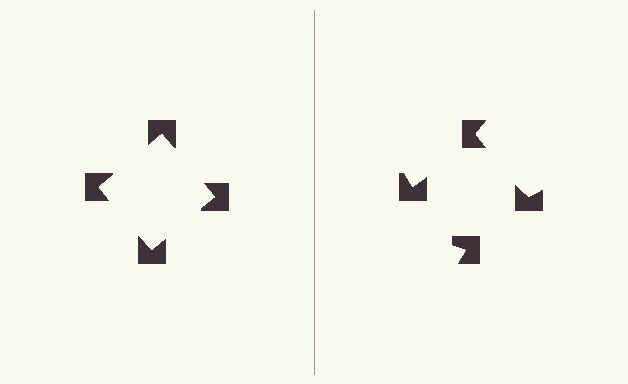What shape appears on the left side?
An illusory square.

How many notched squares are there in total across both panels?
8 — 4 on each side.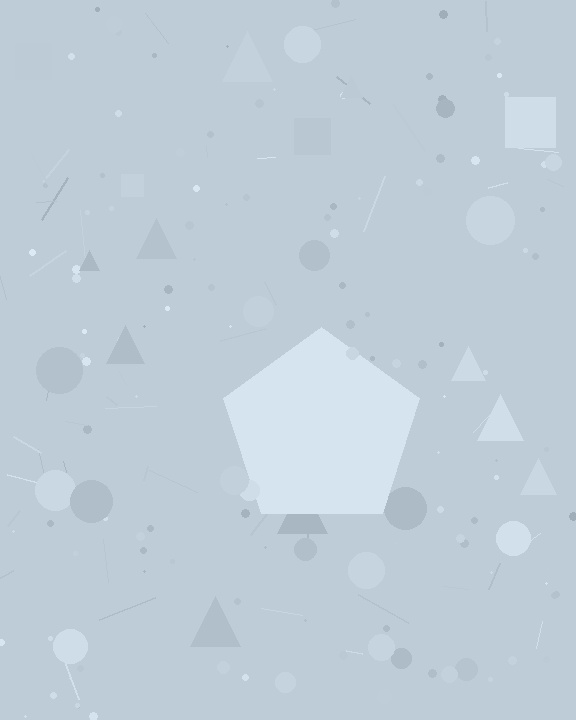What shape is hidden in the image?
A pentagon is hidden in the image.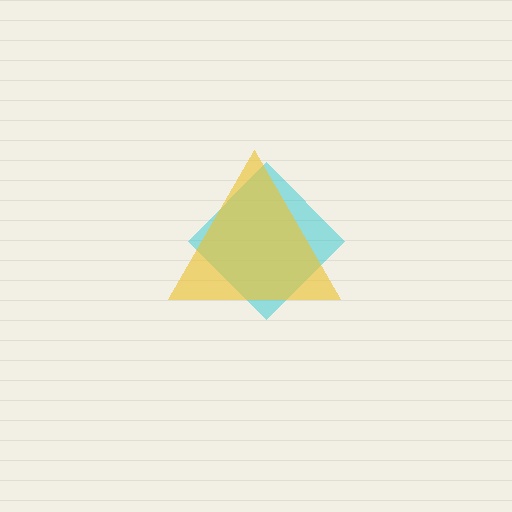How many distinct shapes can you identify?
There are 2 distinct shapes: a cyan diamond, a yellow triangle.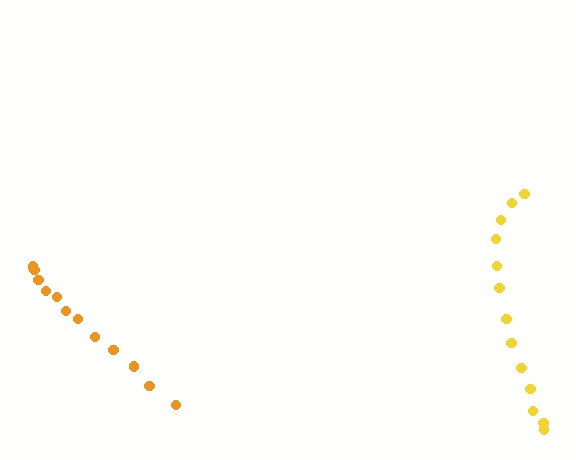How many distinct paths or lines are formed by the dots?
There are 2 distinct paths.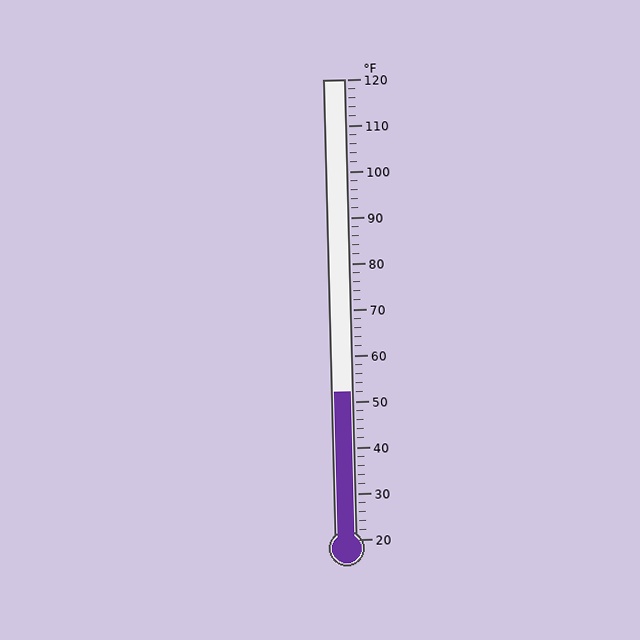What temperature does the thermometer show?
The thermometer shows approximately 52°F.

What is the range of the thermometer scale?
The thermometer scale ranges from 20°F to 120°F.